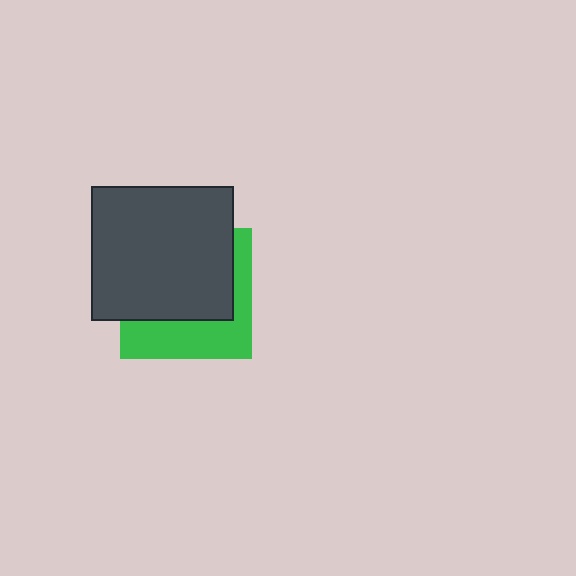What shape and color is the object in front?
The object in front is a dark gray rectangle.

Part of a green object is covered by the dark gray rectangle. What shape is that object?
It is a square.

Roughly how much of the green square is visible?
A small part of it is visible (roughly 38%).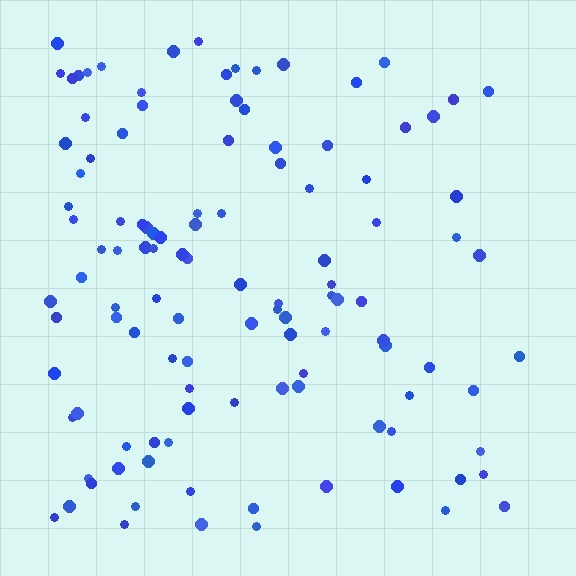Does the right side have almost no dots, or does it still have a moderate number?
Still a moderate number, just noticeably fewer than the left.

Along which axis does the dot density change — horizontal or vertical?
Horizontal.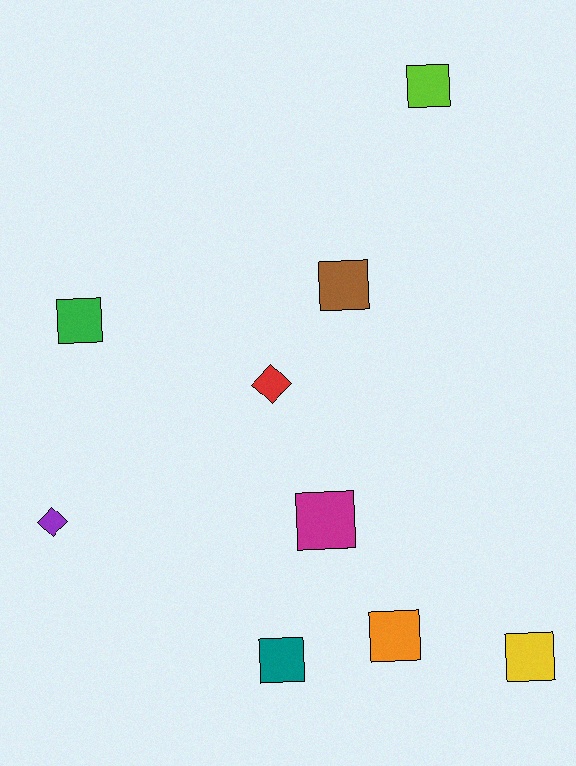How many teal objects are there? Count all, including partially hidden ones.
There is 1 teal object.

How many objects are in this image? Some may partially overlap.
There are 9 objects.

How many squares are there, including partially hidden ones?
There are 7 squares.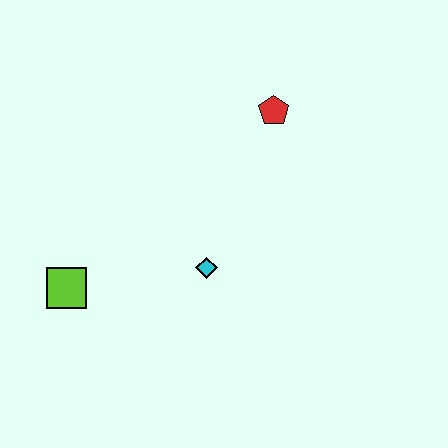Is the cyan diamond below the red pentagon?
Yes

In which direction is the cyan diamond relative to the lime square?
The cyan diamond is to the right of the lime square.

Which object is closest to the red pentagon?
The cyan diamond is closest to the red pentagon.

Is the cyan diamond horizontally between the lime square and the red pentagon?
Yes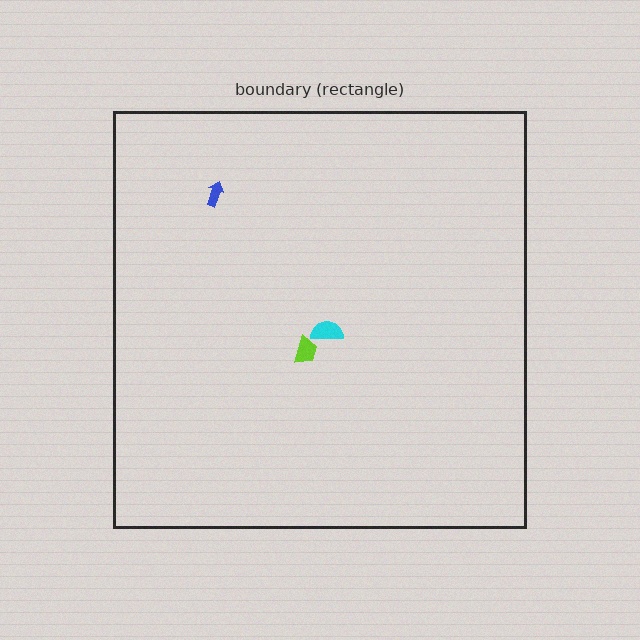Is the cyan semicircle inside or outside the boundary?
Inside.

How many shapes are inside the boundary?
3 inside, 0 outside.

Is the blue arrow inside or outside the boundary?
Inside.